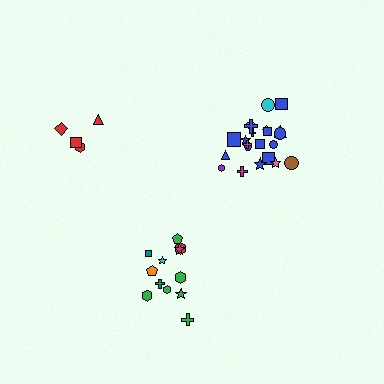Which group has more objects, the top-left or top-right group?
The top-right group.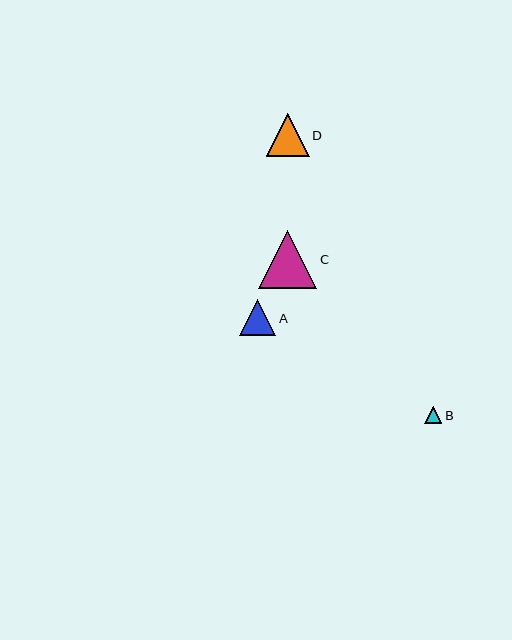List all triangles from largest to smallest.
From largest to smallest: C, D, A, B.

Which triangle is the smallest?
Triangle B is the smallest with a size of approximately 17 pixels.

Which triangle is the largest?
Triangle C is the largest with a size of approximately 58 pixels.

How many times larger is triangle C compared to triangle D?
Triangle C is approximately 1.3 times the size of triangle D.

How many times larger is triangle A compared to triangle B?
Triangle A is approximately 2.1 times the size of triangle B.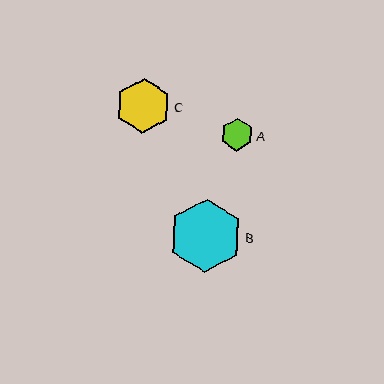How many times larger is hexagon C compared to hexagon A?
Hexagon C is approximately 1.7 times the size of hexagon A.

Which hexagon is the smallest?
Hexagon A is the smallest with a size of approximately 33 pixels.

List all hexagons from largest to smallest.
From largest to smallest: B, C, A.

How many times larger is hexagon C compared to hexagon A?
Hexagon C is approximately 1.7 times the size of hexagon A.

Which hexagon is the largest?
Hexagon B is the largest with a size of approximately 73 pixels.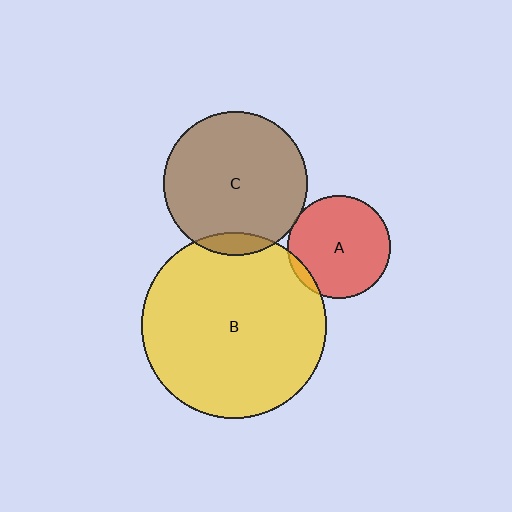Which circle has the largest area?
Circle B (yellow).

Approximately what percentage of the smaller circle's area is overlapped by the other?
Approximately 10%.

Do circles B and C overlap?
Yes.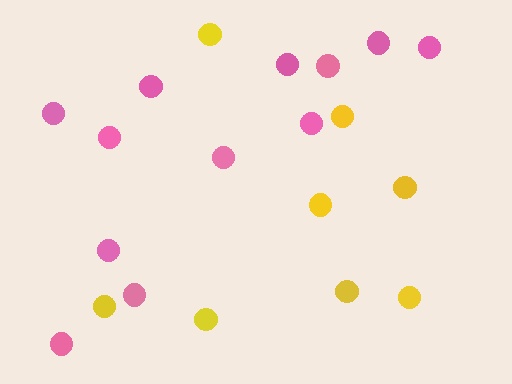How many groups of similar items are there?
There are 2 groups: one group of yellow circles (8) and one group of pink circles (12).